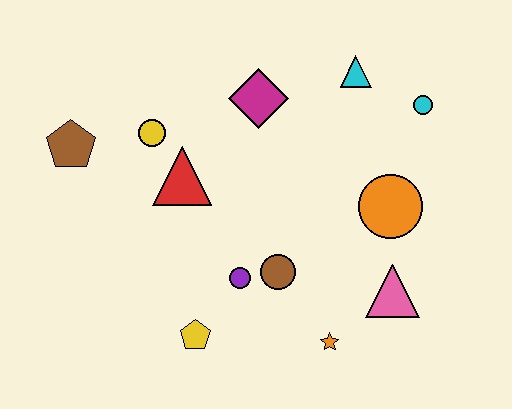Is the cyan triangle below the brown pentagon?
No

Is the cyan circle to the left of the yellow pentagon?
No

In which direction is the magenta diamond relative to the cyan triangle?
The magenta diamond is to the left of the cyan triangle.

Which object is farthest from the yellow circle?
The pink triangle is farthest from the yellow circle.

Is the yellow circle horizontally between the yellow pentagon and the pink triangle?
No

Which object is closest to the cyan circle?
The cyan triangle is closest to the cyan circle.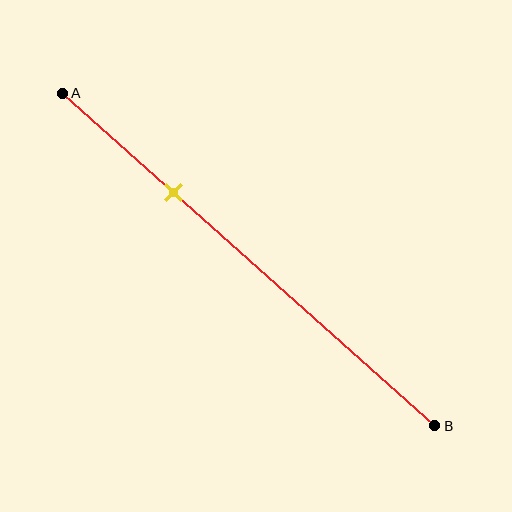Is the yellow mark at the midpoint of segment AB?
No, the mark is at about 30% from A, not at the 50% midpoint.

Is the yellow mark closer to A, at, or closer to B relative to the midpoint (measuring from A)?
The yellow mark is closer to point A than the midpoint of segment AB.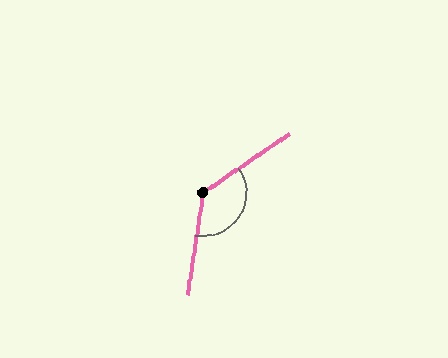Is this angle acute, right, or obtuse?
It is obtuse.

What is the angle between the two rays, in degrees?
Approximately 133 degrees.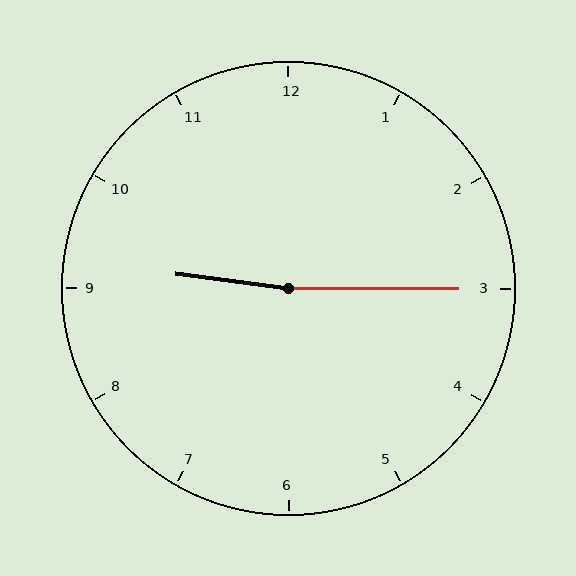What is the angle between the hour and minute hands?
Approximately 172 degrees.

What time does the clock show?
9:15.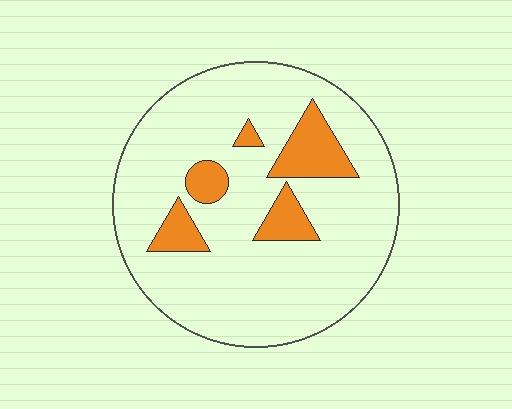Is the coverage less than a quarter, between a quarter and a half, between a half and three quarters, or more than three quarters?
Less than a quarter.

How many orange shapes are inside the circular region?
5.